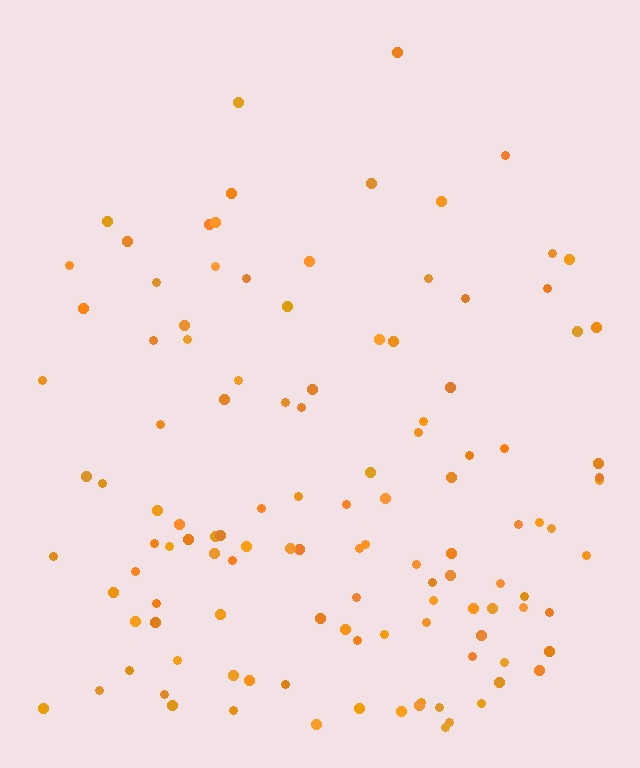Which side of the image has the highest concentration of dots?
The bottom.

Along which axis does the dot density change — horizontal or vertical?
Vertical.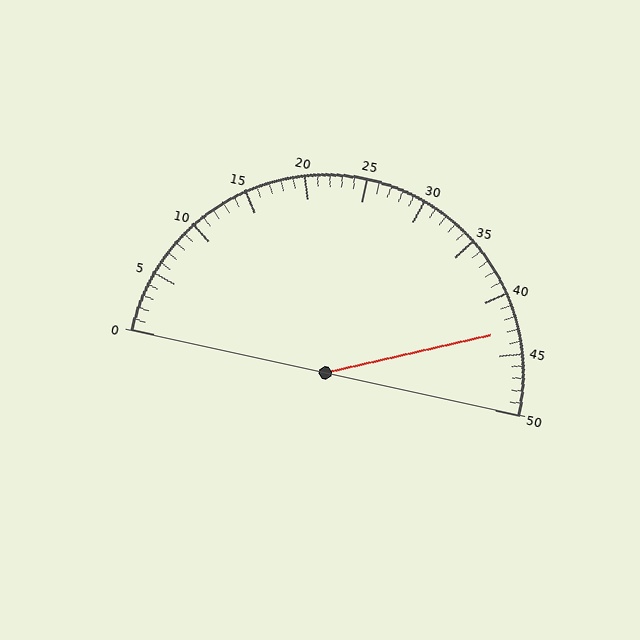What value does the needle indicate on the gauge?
The needle indicates approximately 43.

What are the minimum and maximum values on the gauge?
The gauge ranges from 0 to 50.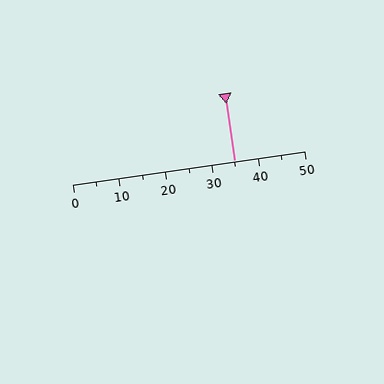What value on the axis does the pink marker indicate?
The marker indicates approximately 35.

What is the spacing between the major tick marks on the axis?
The major ticks are spaced 10 apart.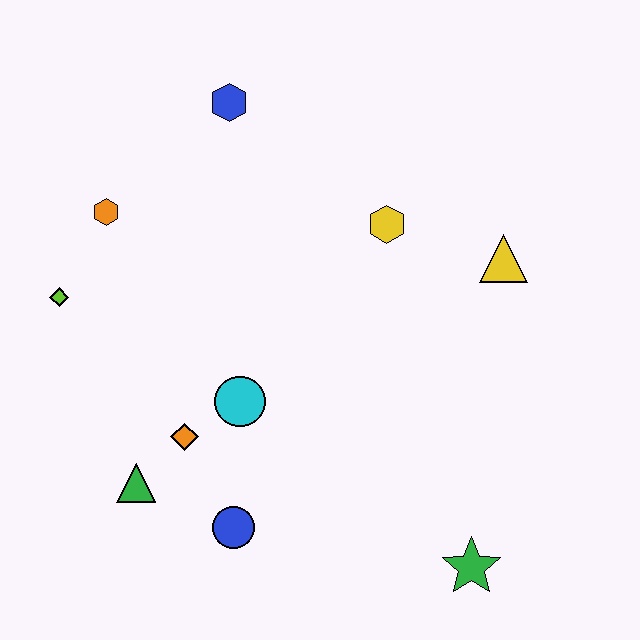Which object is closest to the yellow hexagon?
The yellow triangle is closest to the yellow hexagon.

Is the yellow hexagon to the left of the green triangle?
No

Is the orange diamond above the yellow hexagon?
No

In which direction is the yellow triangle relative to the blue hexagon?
The yellow triangle is to the right of the blue hexagon.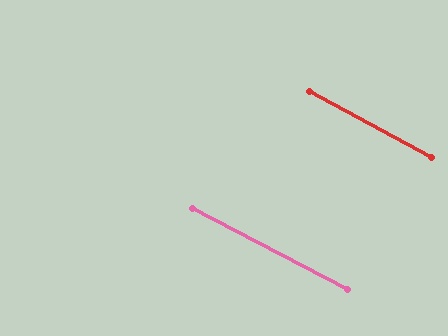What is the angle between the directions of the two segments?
Approximately 1 degree.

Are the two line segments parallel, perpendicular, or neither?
Parallel — their directions differ by only 0.9°.